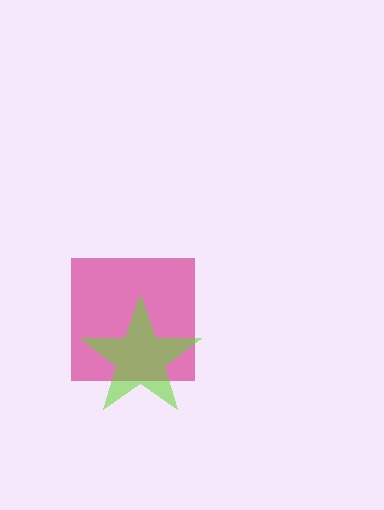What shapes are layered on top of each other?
The layered shapes are: a magenta square, a lime star.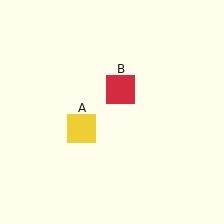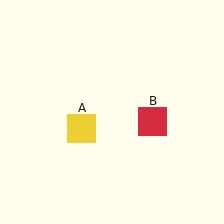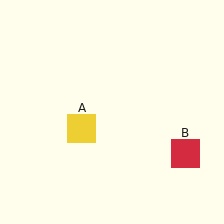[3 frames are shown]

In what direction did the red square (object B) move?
The red square (object B) moved down and to the right.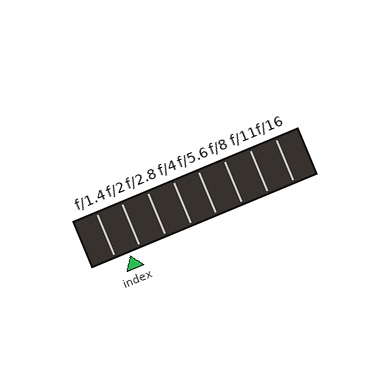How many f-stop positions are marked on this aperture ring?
There are 8 f-stop positions marked.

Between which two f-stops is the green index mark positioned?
The index mark is between f/1.4 and f/2.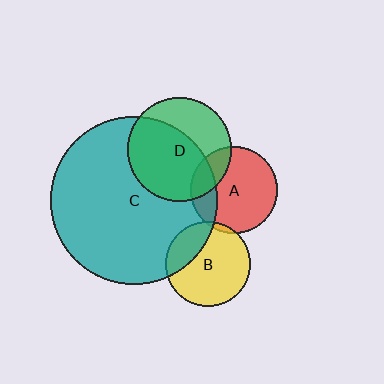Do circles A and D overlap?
Yes.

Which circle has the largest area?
Circle C (teal).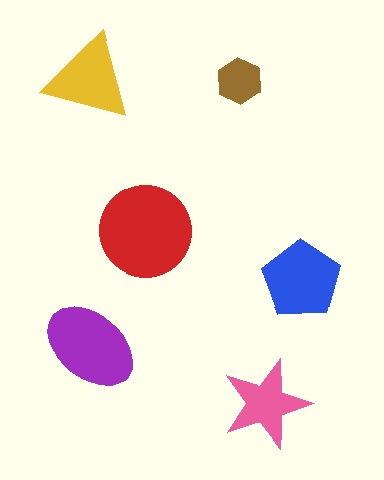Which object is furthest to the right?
The blue pentagon is rightmost.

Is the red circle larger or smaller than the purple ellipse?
Larger.